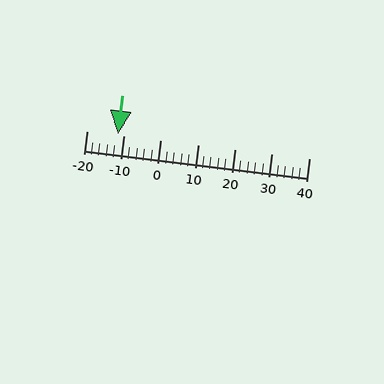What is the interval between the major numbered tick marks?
The major tick marks are spaced 10 units apart.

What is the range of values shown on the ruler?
The ruler shows values from -20 to 40.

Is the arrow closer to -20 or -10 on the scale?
The arrow is closer to -10.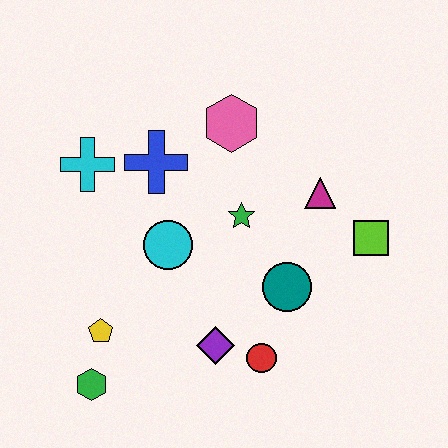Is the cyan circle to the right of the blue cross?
Yes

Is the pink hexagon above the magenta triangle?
Yes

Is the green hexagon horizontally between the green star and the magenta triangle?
No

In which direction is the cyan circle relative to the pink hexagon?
The cyan circle is below the pink hexagon.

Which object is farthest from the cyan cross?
The lime square is farthest from the cyan cross.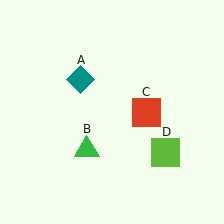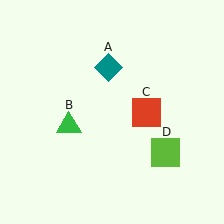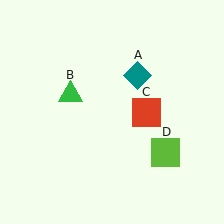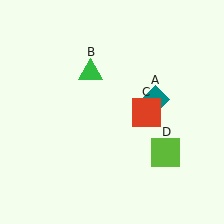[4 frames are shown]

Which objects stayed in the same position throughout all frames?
Red square (object C) and lime square (object D) remained stationary.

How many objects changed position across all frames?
2 objects changed position: teal diamond (object A), green triangle (object B).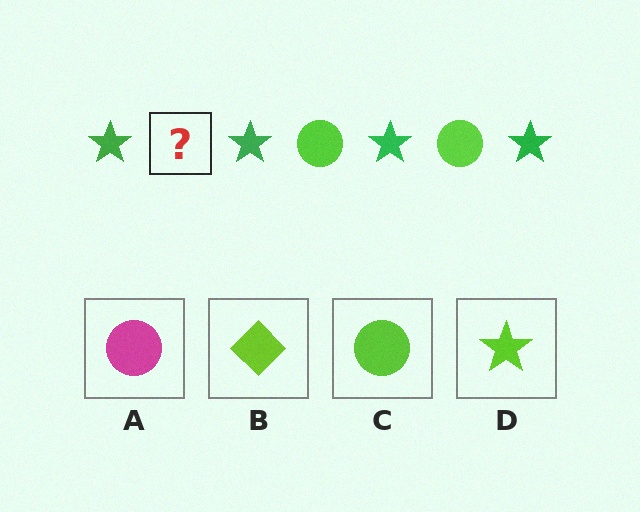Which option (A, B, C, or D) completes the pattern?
C.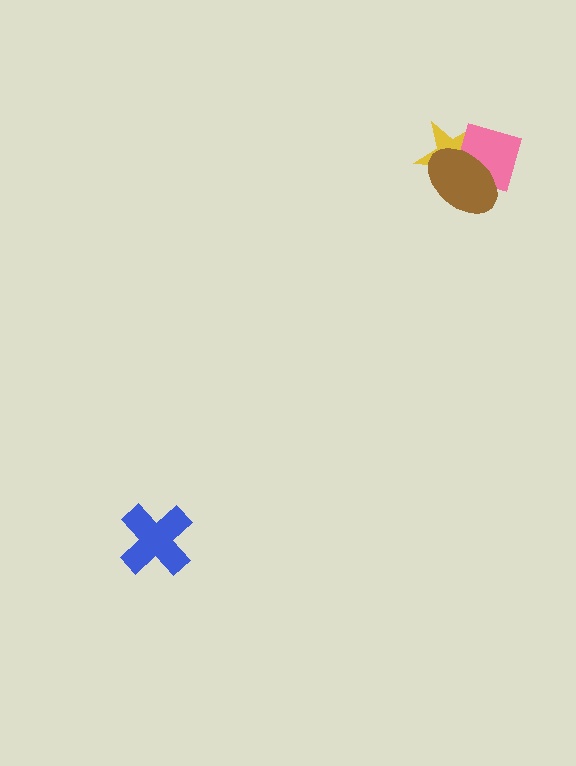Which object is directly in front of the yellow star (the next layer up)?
The pink diamond is directly in front of the yellow star.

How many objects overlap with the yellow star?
2 objects overlap with the yellow star.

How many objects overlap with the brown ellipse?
2 objects overlap with the brown ellipse.